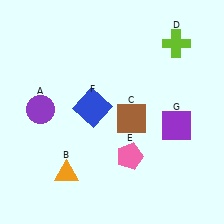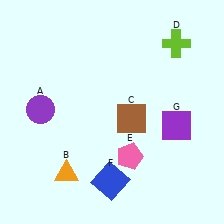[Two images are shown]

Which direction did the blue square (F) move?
The blue square (F) moved down.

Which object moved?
The blue square (F) moved down.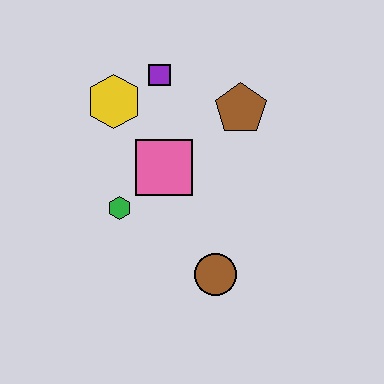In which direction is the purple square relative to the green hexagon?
The purple square is above the green hexagon.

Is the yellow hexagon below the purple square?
Yes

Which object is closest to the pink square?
The green hexagon is closest to the pink square.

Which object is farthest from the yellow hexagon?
The brown circle is farthest from the yellow hexagon.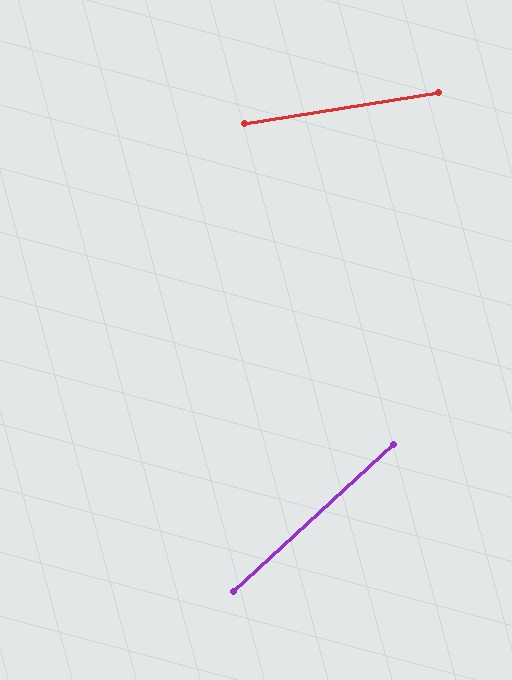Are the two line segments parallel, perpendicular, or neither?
Neither parallel nor perpendicular — they differ by about 34°.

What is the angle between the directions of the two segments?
Approximately 34 degrees.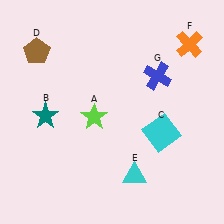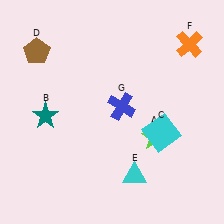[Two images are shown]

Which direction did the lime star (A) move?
The lime star (A) moved right.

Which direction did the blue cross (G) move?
The blue cross (G) moved left.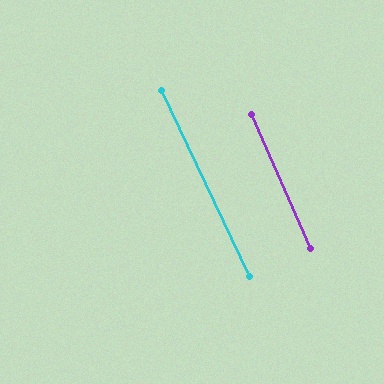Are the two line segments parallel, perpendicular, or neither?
Parallel — their directions differ by only 1.3°.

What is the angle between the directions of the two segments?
Approximately 1 degree.